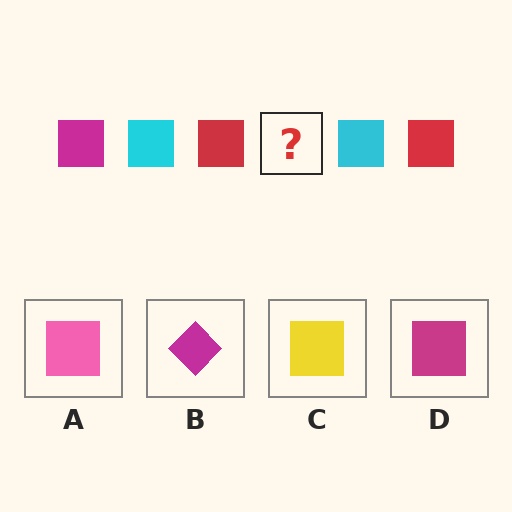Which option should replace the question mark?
Option D.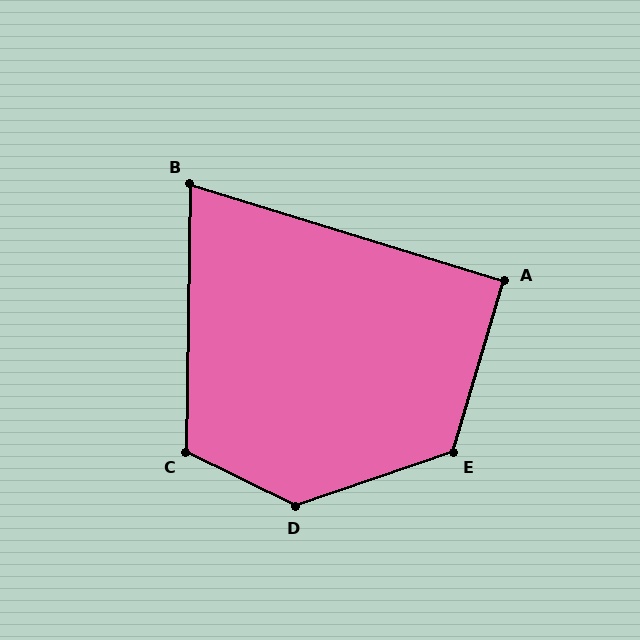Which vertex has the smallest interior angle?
B, at approximately 74 degrees.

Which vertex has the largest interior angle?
D, at approximately 135 degrees.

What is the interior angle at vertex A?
Approximately 91 degrees (approximately right).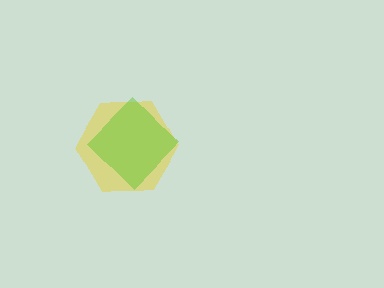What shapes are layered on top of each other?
The layered shapes are: a yellow hexagon, a lime diamond.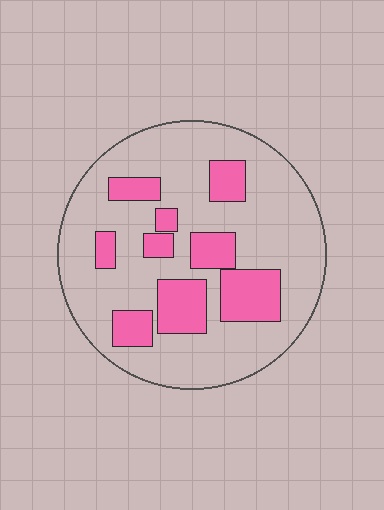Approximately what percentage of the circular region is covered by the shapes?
Approximately 25%.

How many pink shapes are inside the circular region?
9.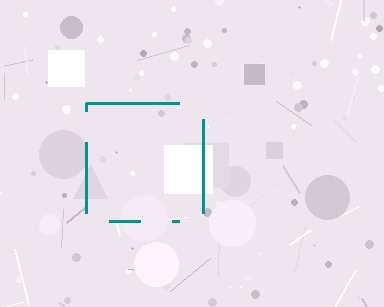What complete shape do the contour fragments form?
The contour fragments form a square.